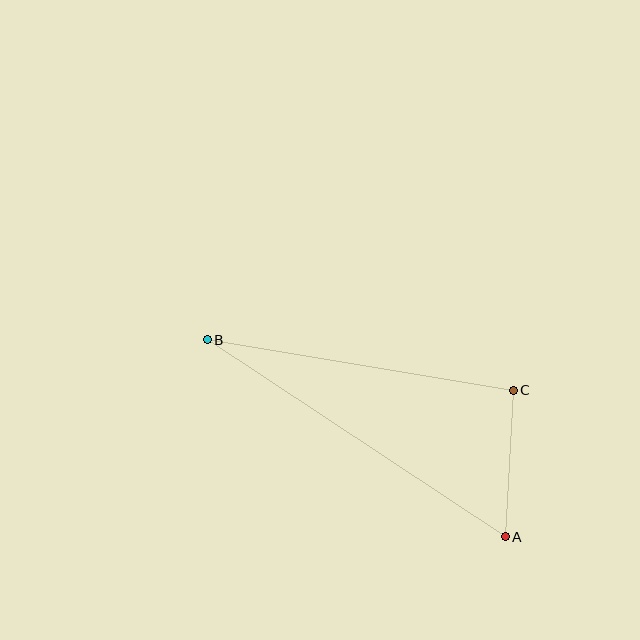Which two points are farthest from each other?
Points A and B are farthest from each other.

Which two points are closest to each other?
Points A and C are closest to each other.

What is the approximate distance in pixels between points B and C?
The distance between B and C is approximately 310 pixels.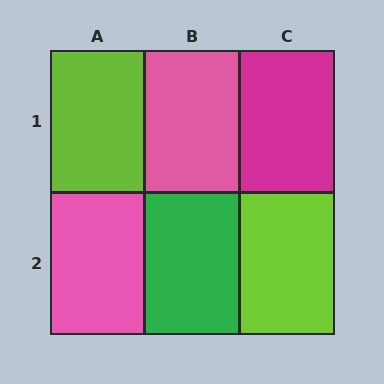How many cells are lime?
2 cells are lime.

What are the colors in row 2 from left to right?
Pink, green, lime.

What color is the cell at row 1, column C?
Magenta.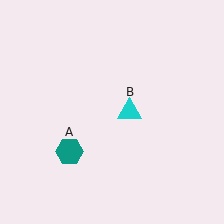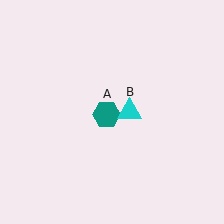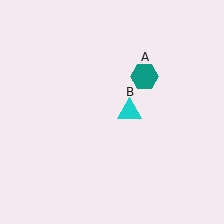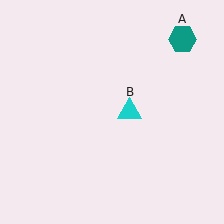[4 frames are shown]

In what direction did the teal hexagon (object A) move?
The teal hexagon (object A) moved up and to the right.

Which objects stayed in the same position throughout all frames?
Cyan triangle (object B) remained stationary.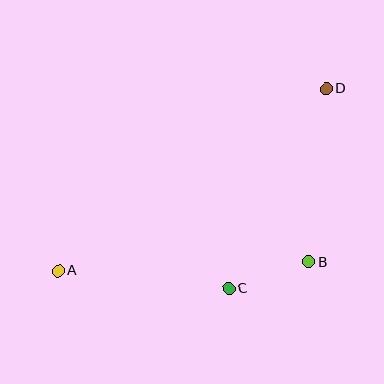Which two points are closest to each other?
Points B and C are closest to each other.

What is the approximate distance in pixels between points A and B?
The distance between A and B is approximately 251 pixels.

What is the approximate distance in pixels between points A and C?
The distance between A and C is approximately 171 pixels.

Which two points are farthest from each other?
Points A and D are farthest from each other.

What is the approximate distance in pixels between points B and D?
The distance between B and D is approximately 174 pixels.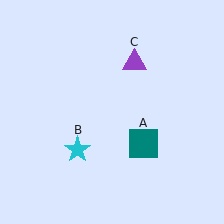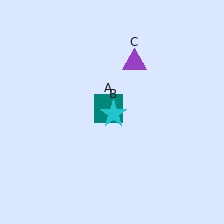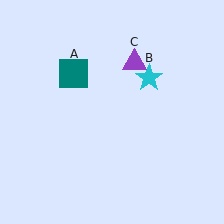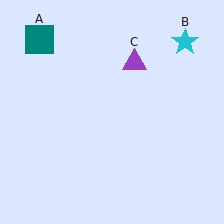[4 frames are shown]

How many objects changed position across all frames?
2 objects changed position: teal square (object A), cyan star (object B).